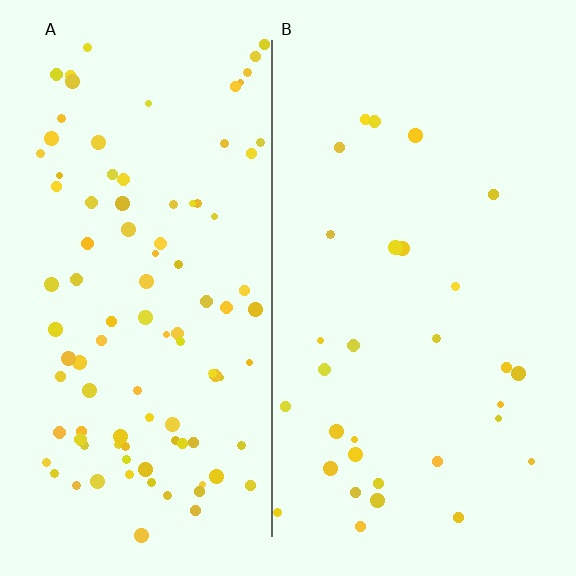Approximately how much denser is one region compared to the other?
Approximately 3.2× — region A over region B.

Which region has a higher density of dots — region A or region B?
A (the left).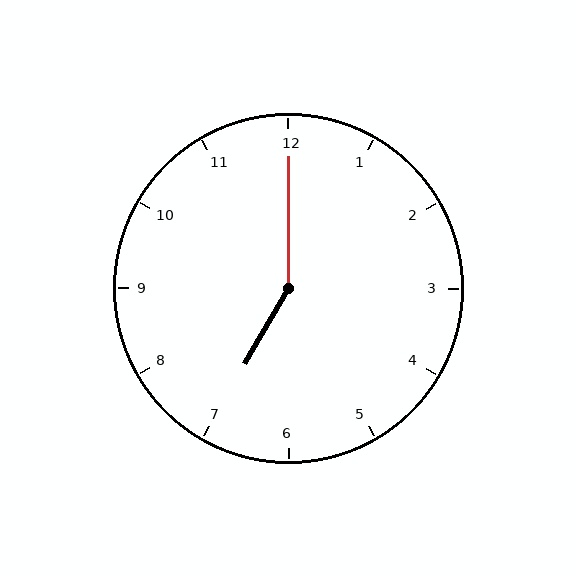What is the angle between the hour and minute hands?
Approximately 150 degrees.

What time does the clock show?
7:00.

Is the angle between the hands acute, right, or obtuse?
It is obtuse.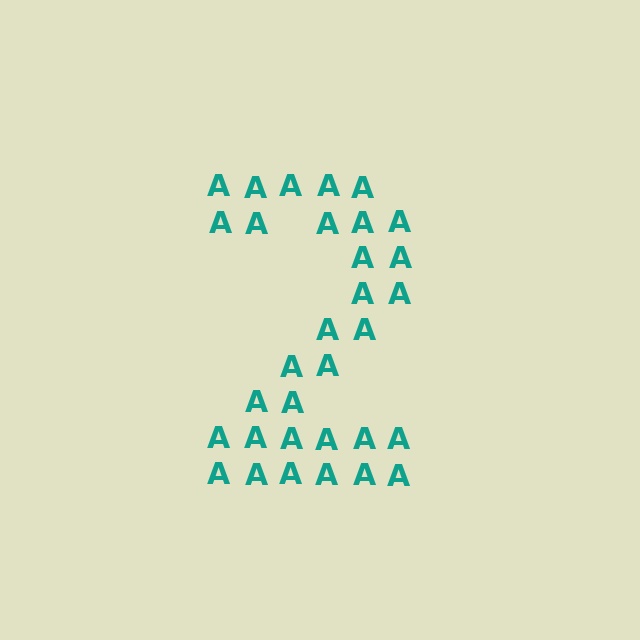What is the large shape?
The large shape is the digit 2.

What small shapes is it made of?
It is made of small letter A's.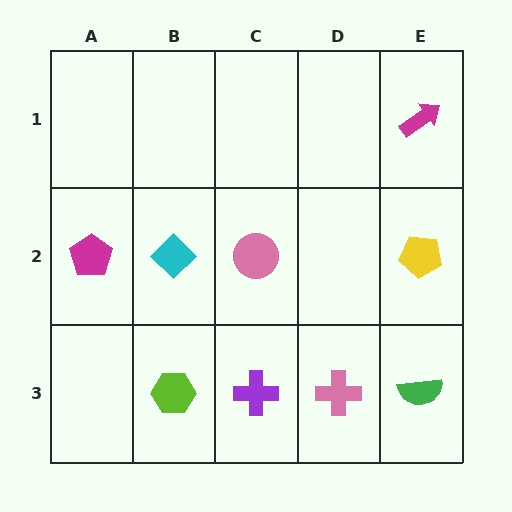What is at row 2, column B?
A cyan diamond.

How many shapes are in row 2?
4 shapes.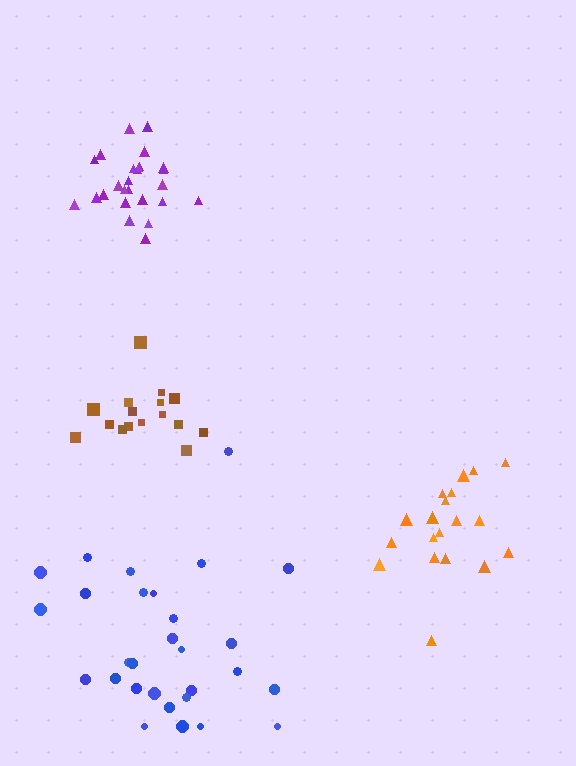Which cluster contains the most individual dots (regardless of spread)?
Blue (29).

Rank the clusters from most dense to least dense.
purple, brown, orange, blue.